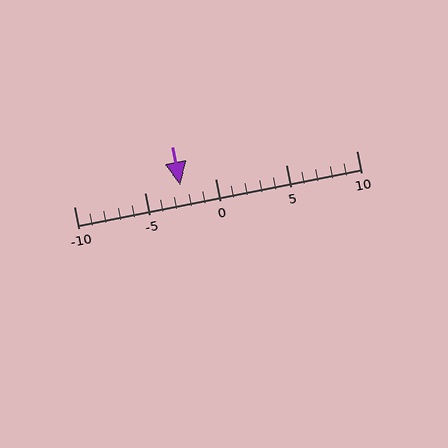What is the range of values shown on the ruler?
The ruler shows values from -10 to 10.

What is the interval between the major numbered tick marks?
The major tick marks are spaced 5 units apart.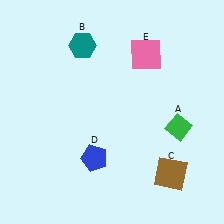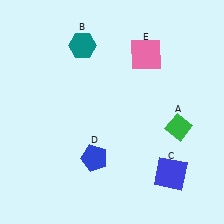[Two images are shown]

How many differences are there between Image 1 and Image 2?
There is 1 difference between the two images.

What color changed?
The square (C) changed from brown in Image 1 to blue in Image 2.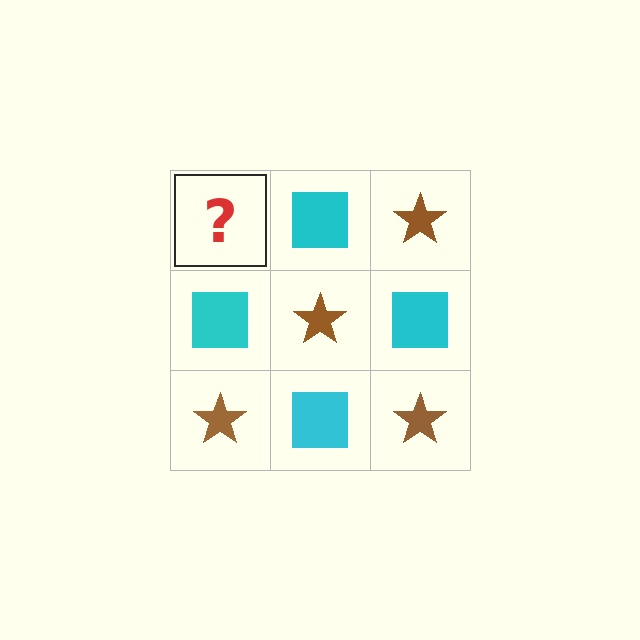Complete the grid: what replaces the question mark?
The question mark should be replaced with a brown star.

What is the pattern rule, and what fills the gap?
The rule is that it alternates brown star and cyan square in a checkerboard pattern. The gap should be filled with a brown star.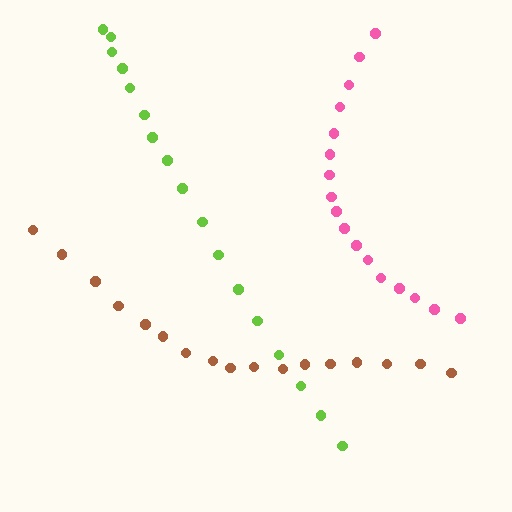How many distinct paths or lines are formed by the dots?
There are 3 distinct paths.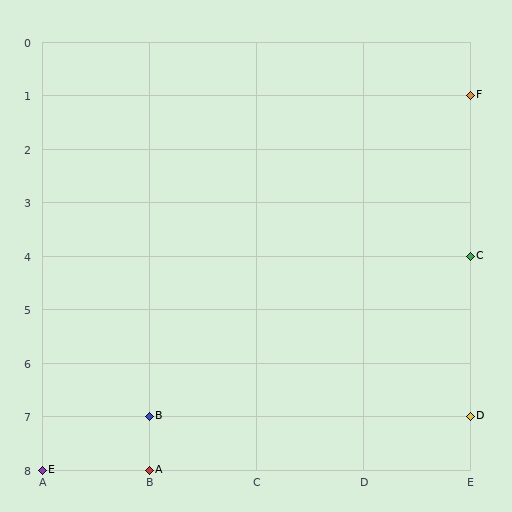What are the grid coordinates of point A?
Point A is at grid coordinates (B, 8).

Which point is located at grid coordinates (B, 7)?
Point B is at (B, 7).